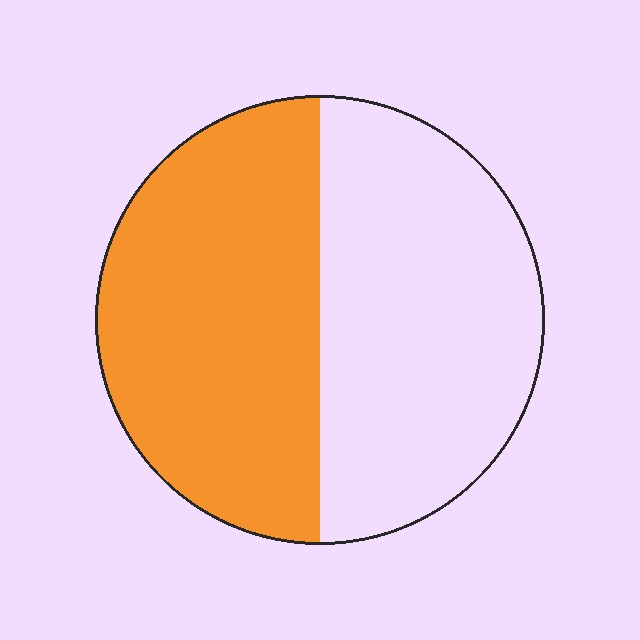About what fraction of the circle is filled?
About one half (1/2).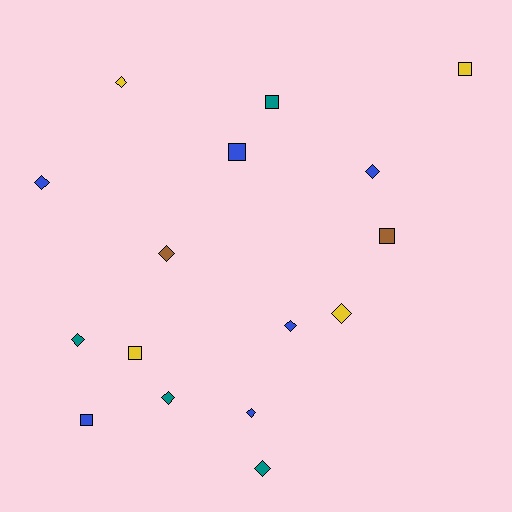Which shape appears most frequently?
Diamond, with 10 objects.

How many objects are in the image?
There are 16 objects.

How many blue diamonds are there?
There are 4 blue diamonds.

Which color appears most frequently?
Blue, with 6 objects.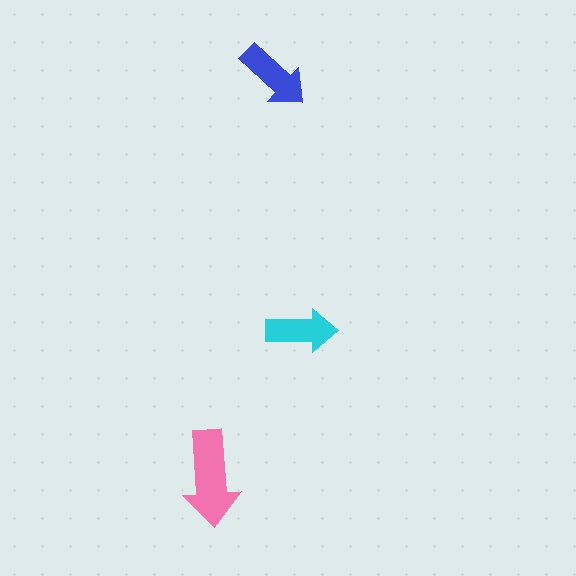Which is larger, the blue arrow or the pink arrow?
The pink one.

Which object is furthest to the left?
The pink arrow is leftmost.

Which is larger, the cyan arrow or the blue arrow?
The blue one.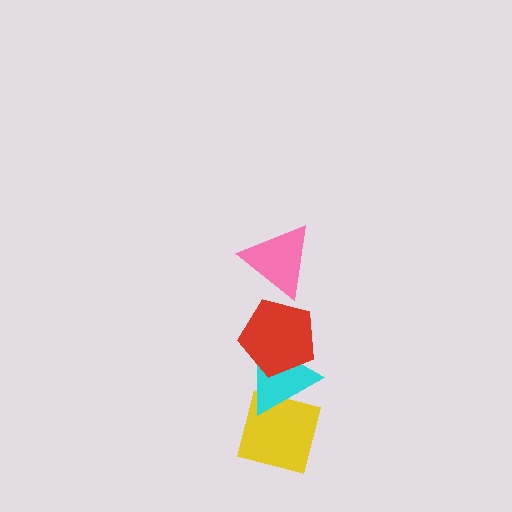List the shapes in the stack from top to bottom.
From top to bottom: the pink triangle, the red pentagon, the cyan triangle, the yellow square.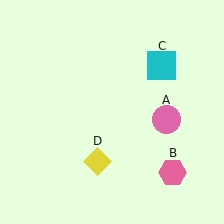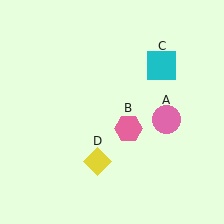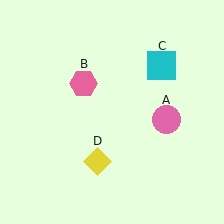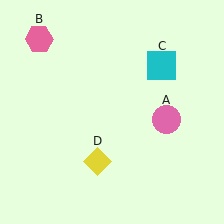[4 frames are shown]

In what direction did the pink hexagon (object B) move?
The pink hexagon (object B) moved up and to the left.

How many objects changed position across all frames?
1 object changed position: pink hexagon (object B).